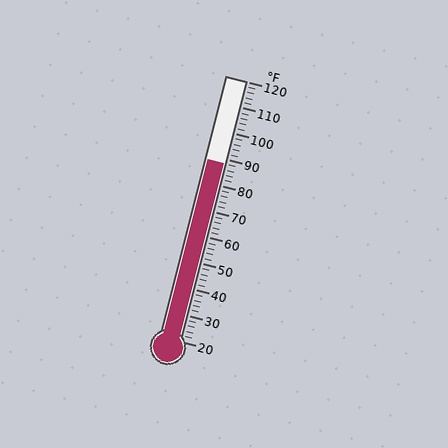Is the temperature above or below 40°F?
The temperature is above 40°F.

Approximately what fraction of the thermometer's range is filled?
The thermometer is filled to approximately 70% of its range.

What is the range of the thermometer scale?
The thermometer scale ranges from 20°F to 120°F.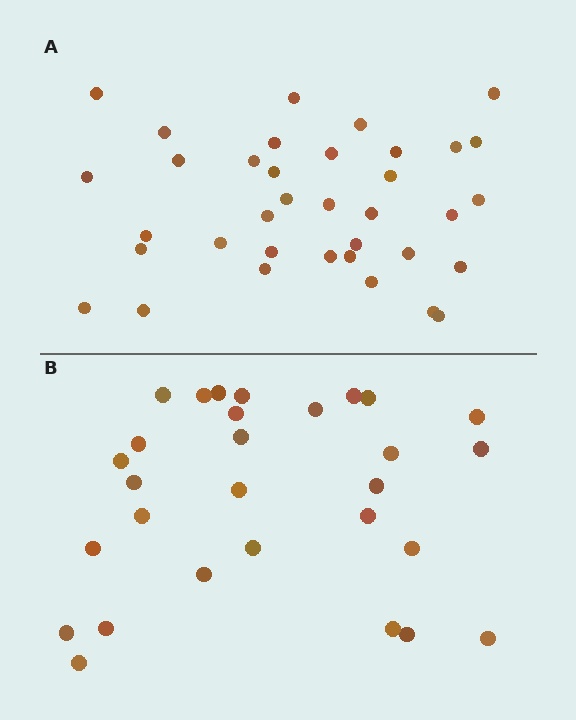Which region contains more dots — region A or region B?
Region A (the top region) has more dots.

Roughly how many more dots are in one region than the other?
Region A has roughly 8 or so more dots than region B.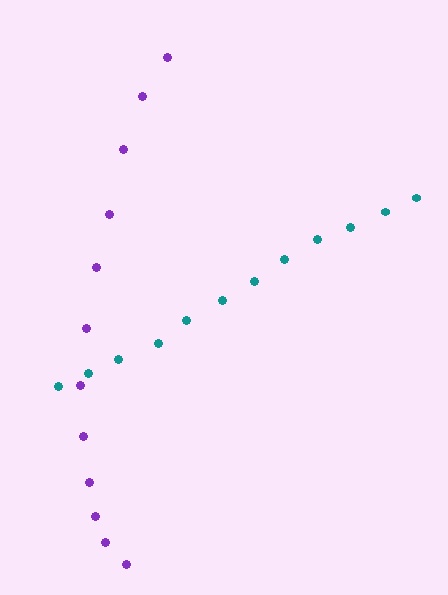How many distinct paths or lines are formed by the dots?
There are 2 distinct paths.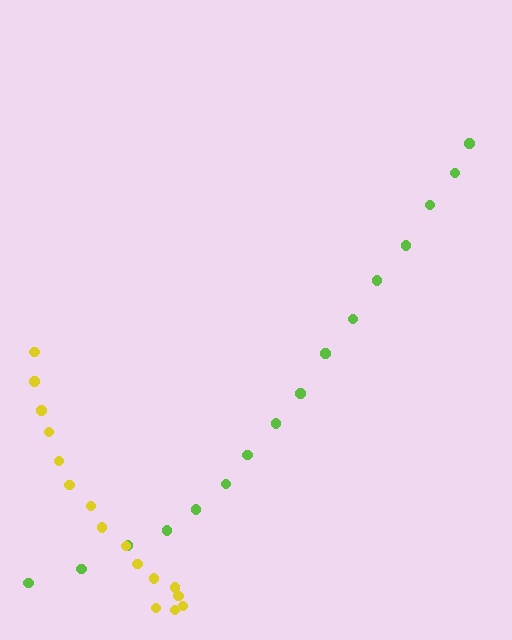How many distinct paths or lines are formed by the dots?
There are 2 distinct paths.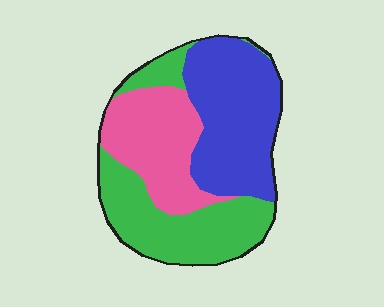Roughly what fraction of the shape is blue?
Blue covers about 35% of the shape.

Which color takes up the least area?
Pink, at roughly 25%.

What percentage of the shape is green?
Green takes up about one third (1/3) of the shape.